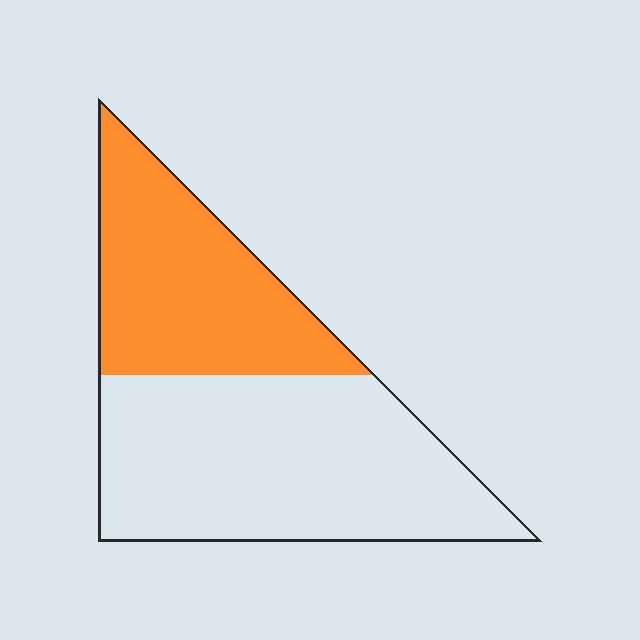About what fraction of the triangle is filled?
About two fifths (2/5).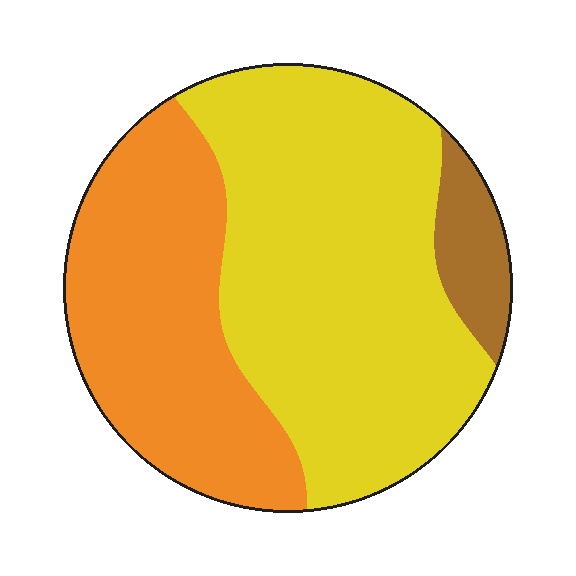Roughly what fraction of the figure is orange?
Orange covers 36% of the figure.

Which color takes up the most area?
Yellow, at roughly 55%.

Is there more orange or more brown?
Orange.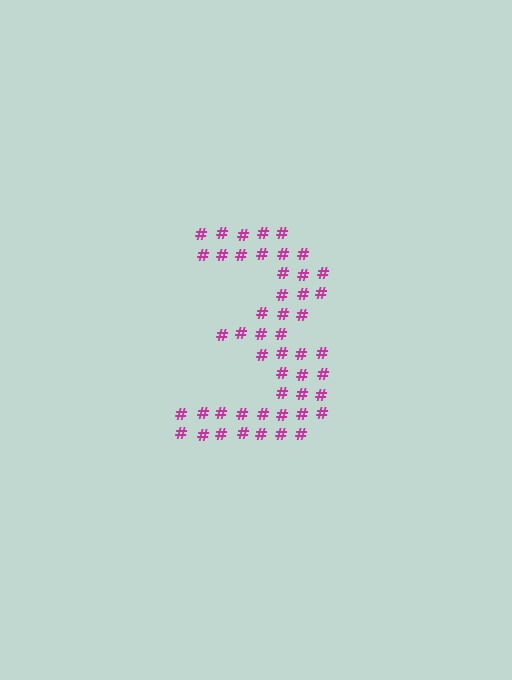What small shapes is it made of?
It is made of small hash symbols.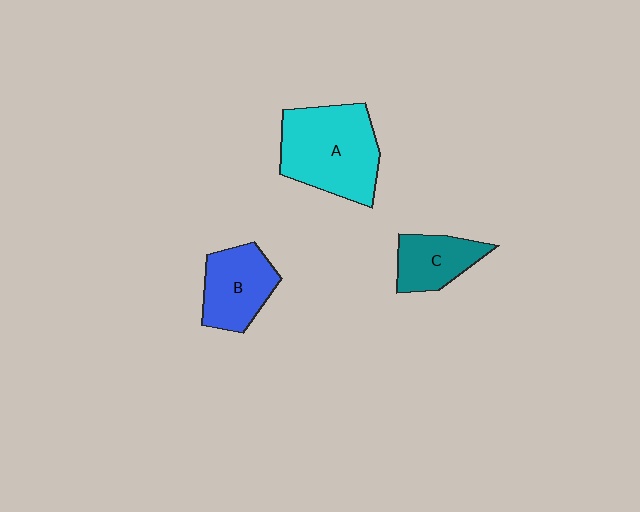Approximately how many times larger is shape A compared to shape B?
Approximately 1.6 times.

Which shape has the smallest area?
Shape C (teal).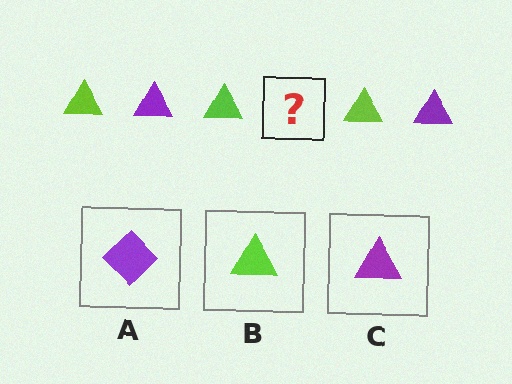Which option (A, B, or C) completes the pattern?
C.